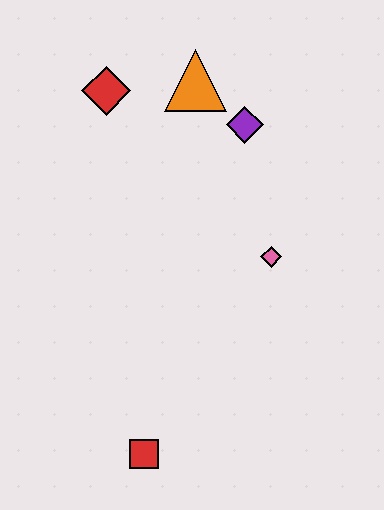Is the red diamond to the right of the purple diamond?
No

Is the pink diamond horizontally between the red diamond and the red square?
No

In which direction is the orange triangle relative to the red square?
The orange triangle is above the red square.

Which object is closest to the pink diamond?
The purple diamond is closest to the pink diamond.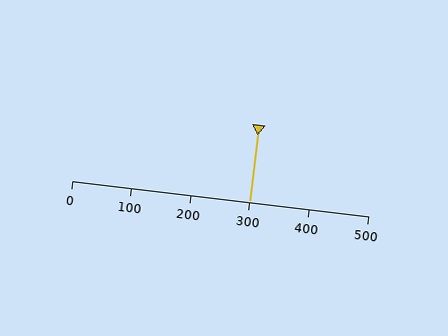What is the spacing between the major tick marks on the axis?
The major ticks are spaced 100 apart.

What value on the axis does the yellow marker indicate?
The marker indicates approximately 300.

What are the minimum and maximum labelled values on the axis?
The axis runs from 0 to 500.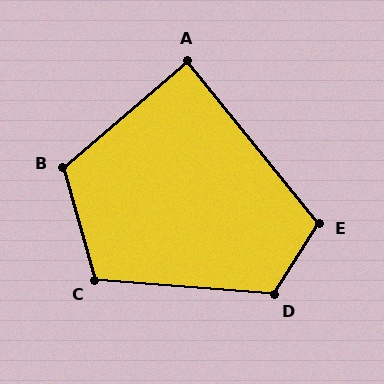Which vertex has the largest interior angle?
D, at approximately 118 degrees.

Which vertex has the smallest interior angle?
A, at approximately 88 degrees.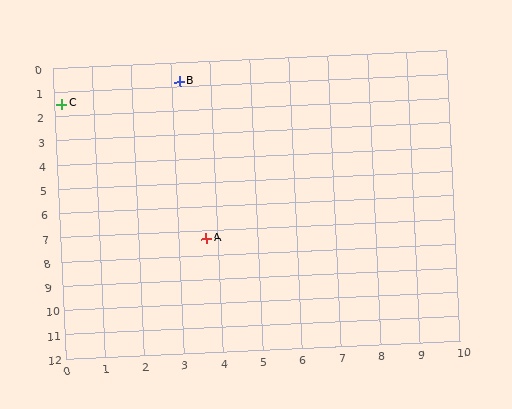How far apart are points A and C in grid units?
Points A and C are about 6.8 grid units apart.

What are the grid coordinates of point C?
Point C is at approximately (0.2, 1.5).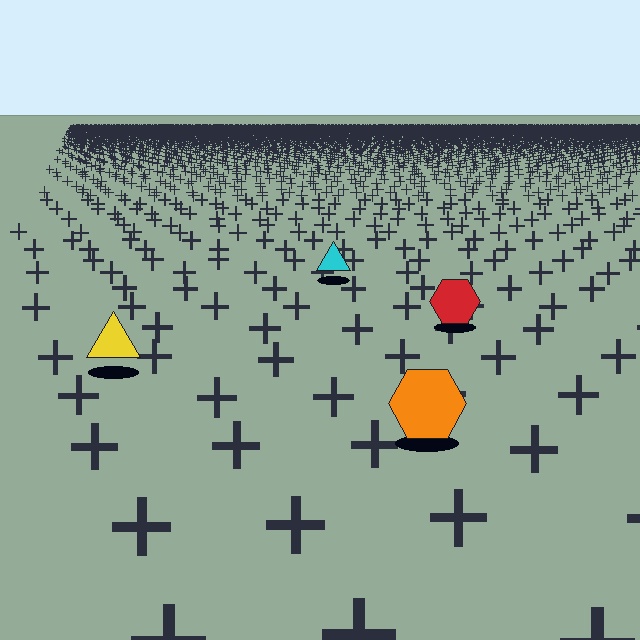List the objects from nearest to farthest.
From nearest to farthest: the orange hexagon, the yellow triangle, the red hexagon, the cyan triangle.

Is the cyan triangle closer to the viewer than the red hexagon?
No. The red hexagon is closer — you can tell from the texture gradient: the ground texture is coarser near it.